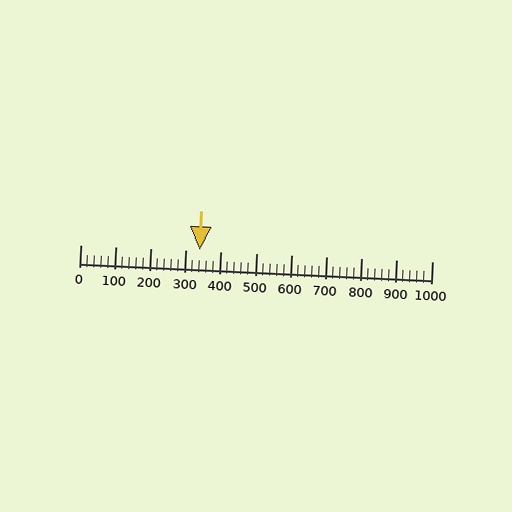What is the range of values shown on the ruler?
The ruler shows values from 0 to 1000.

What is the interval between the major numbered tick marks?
The major tick marks are spaced 100 units apart.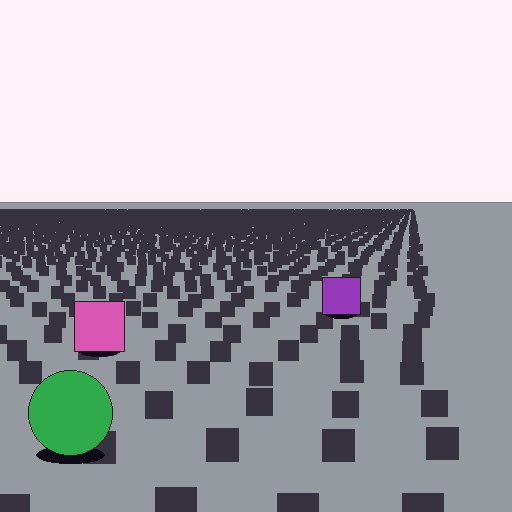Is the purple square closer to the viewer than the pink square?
No. The pink square is closer — you can tell from the texture gradient: the ground texture is coarser near it.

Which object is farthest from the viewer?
The purple square is farthest from the viewer. It appears smaller and the ground texture around it is denser.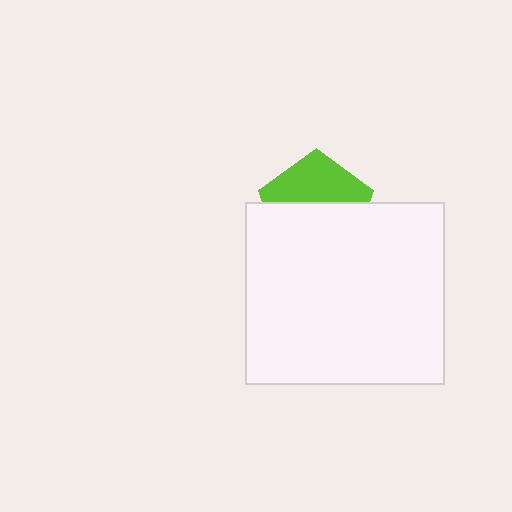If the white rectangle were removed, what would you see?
You would see the complete lime pentagon.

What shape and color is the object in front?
The object in front is a white rectangle.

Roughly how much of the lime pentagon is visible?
A small part of it is visible (roughly 42%).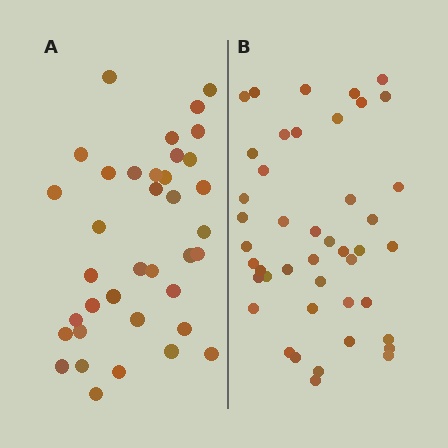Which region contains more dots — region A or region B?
Region B (the right region) has more dots.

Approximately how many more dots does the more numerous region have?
Region B has roughly 8 or so more dots than region A.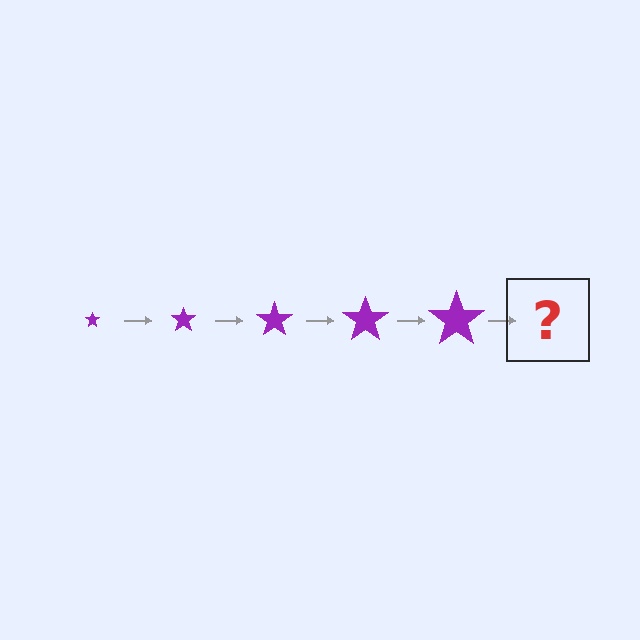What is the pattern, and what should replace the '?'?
The pattern is that the star gets progressively larger each step. The '?' should be a purple star, larger than the previous one.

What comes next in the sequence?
The next element should be a purple star, larger than the previous one.